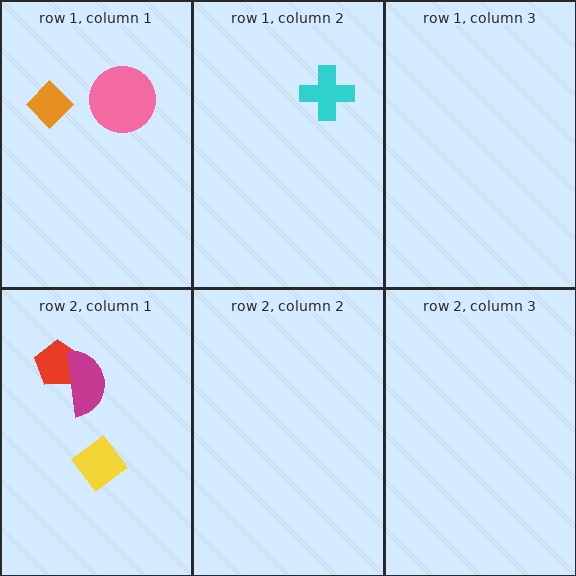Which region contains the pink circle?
The row 1, column 1 region.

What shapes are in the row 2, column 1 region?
The red pentagon, the yellow diamond, the magenta semicircle.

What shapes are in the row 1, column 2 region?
The cyan cross.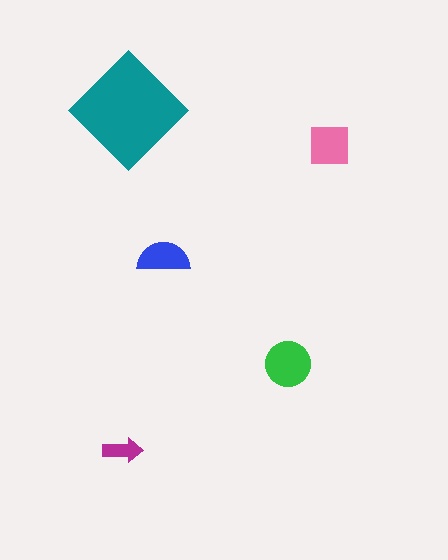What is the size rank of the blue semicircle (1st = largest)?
4th.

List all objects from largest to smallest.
The teal diamond, the green circle, the pink square, the blue semicircle, the magenta arrow.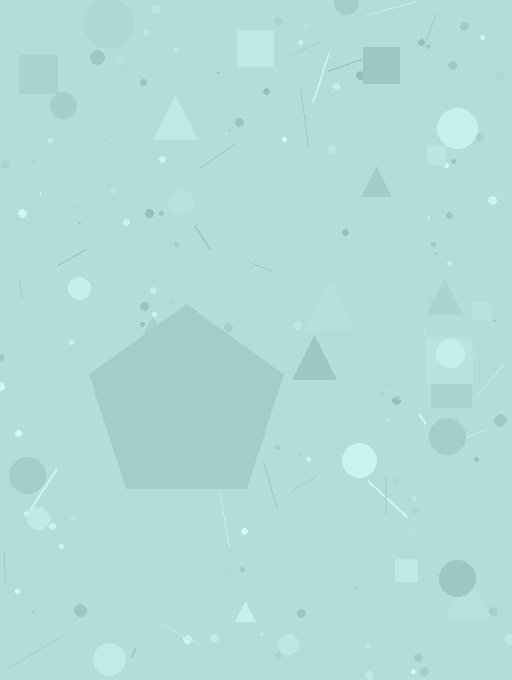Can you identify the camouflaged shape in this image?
The camouflaged shape is a pentagon.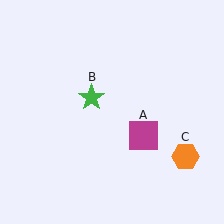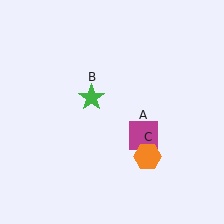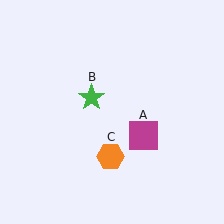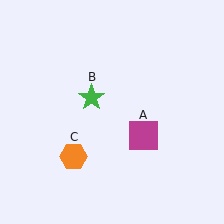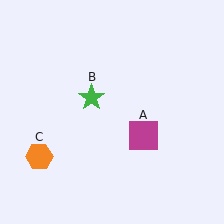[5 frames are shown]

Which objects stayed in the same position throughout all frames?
Magenta square (object A) and green star (object B) remained stationary.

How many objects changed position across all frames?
1 object changed position: orange hexagon (object C).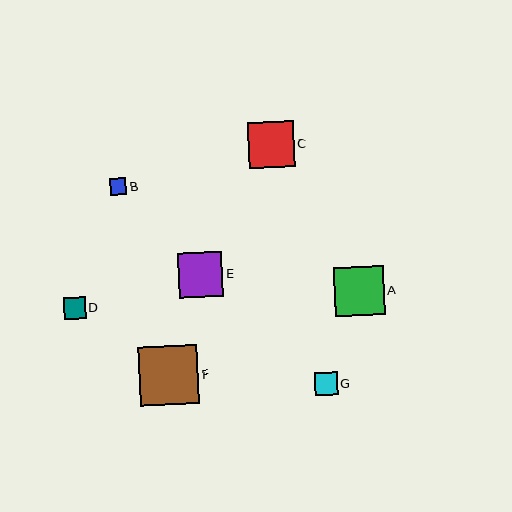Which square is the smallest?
Square B is the smallest with a size of approximately 16 pixels.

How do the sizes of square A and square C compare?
Square A and square C are approximately the same size.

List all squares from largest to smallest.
From largest to smallest: F, A, C, E, G, D, B.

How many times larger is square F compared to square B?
Square F is approximately 3.6 times the size of square B.